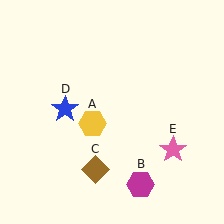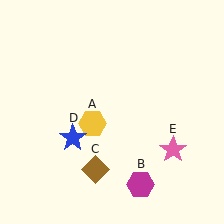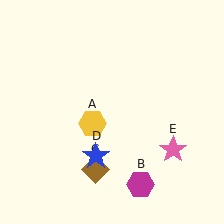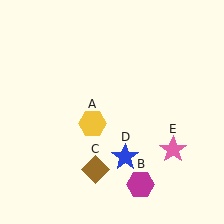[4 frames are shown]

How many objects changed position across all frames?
1 object changed position: blue star (object D).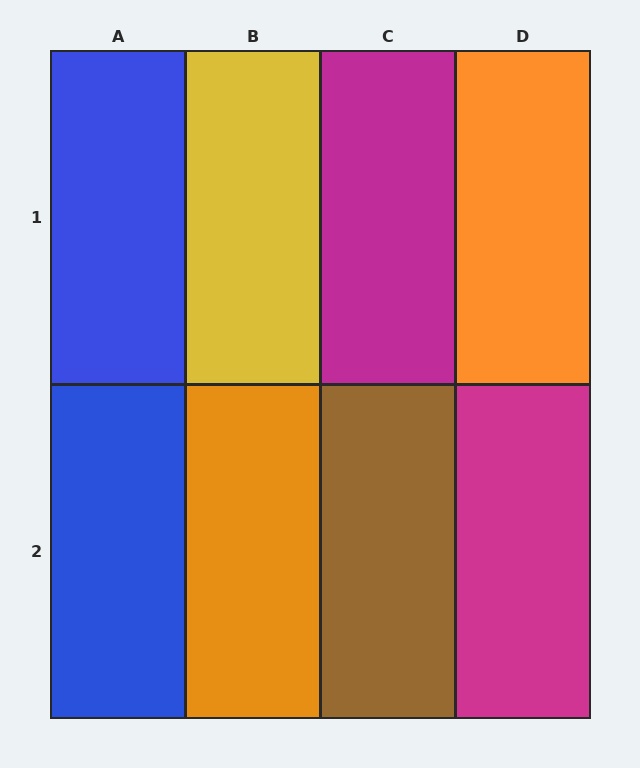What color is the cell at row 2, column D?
Magenta.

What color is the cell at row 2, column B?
Orange.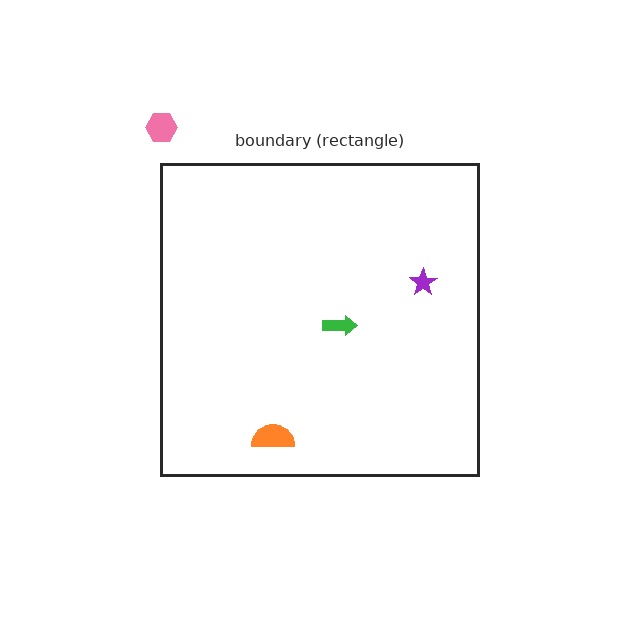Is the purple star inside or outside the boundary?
Inside.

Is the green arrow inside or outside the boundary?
Inside.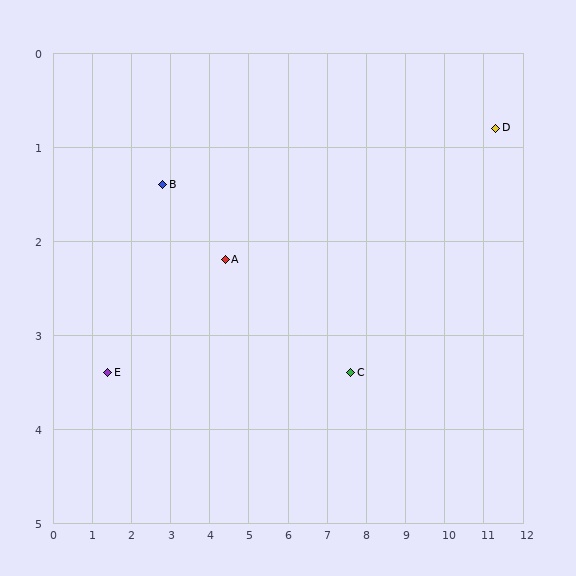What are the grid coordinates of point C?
Point C is at approximately (7.6, 3.4).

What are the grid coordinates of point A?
Point A is at approximately (4.4, 2.2).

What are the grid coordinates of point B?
Point B is at approximately (2.8, 1.4).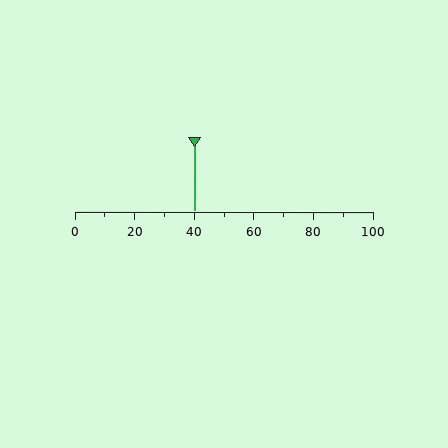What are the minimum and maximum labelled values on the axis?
The axis runs from 0 to 100.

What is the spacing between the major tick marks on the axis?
The major ticks are spaced 20 apart.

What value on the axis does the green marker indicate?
The marker indicates approximately 40.